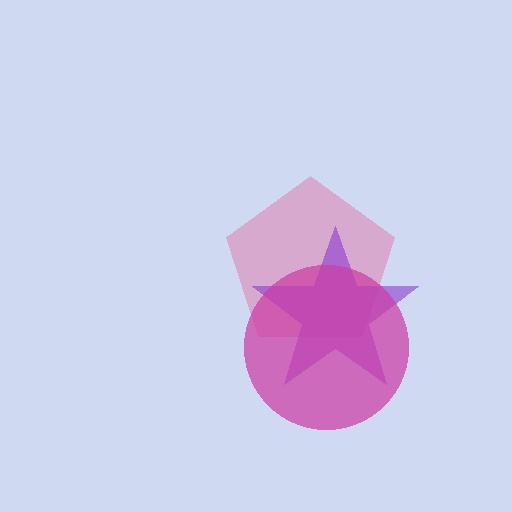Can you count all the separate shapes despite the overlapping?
Yes, there are 3 separate shapes.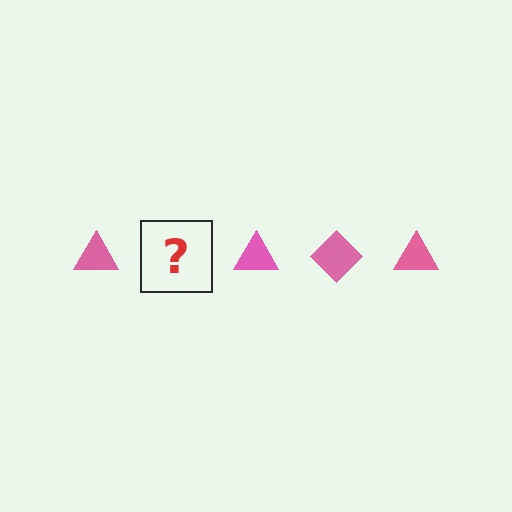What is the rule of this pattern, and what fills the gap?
The rule is that the pattern cycles through triangle, diamond shapes in pink. The gap should be filled with a pink diamond.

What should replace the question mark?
The question mark should be replaced with a pink diamond.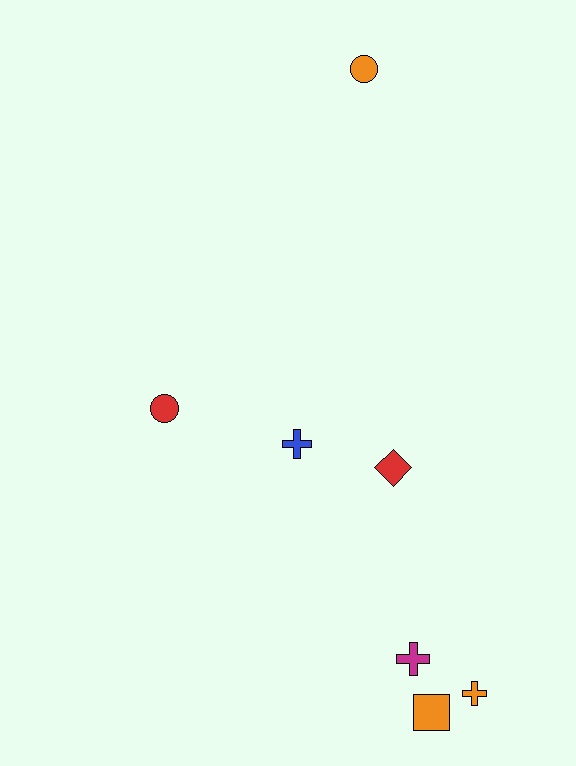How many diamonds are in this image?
There is 1 diamond.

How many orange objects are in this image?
There are 3 orange objects.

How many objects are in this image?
There are 7 objects.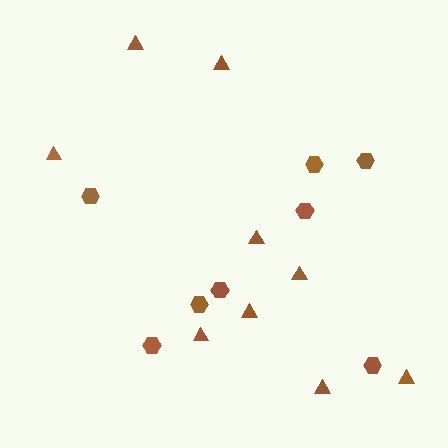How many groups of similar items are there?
There are 2 groups: one group of triangles (9) and one group of hexagons (8).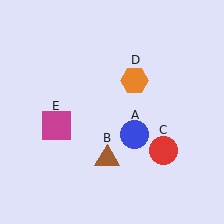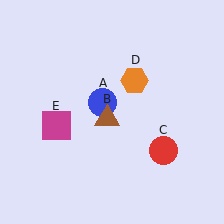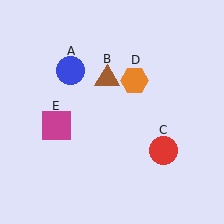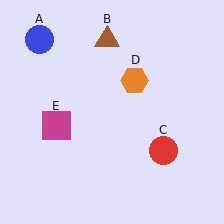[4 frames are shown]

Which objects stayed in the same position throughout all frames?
Red circle (object C) and orange hexagon (object D) and magenta square (object E) remained stationary.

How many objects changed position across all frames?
2 objects changed position: blue circle (object A), brown triangle (object B).